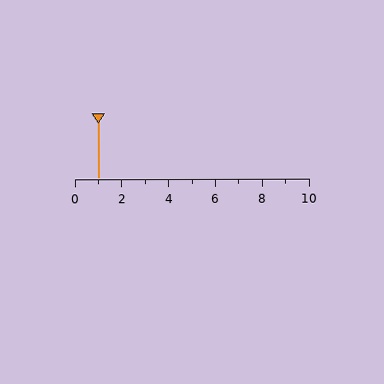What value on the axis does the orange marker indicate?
The marker indicates approximately 1.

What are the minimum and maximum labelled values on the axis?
The axis runs from 0 to 10.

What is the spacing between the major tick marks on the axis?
The major ticks are spaced 2 apart.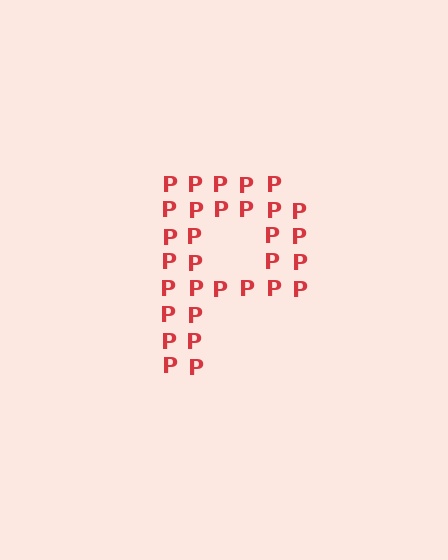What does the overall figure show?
The overall figure shows the letter P.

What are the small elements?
The small elements are letter P's.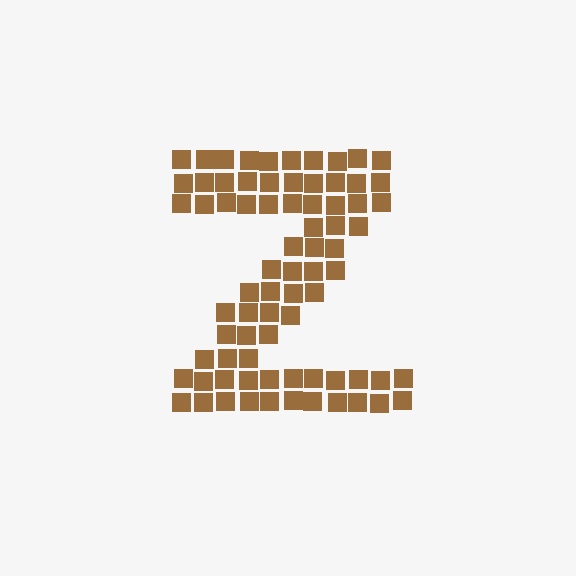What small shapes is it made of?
It is made of small squares.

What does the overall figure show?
The overall figure shows the letter Z.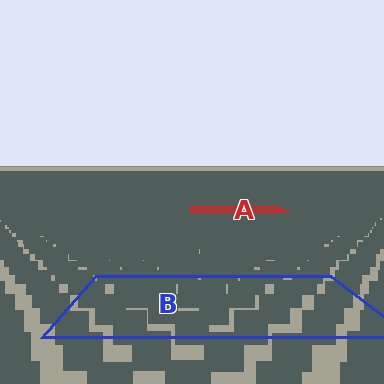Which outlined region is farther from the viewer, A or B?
Region A is farther from the viewer — the texture elements inside it appear smaller and more densely packed.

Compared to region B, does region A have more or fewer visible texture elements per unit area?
Region A has more texture elements per unit area — they are packed more densely because it is farther away.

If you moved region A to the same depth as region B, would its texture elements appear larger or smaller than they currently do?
They would appear larger. At a closer depth, the same texture elements are projected at a bigger on-screen size.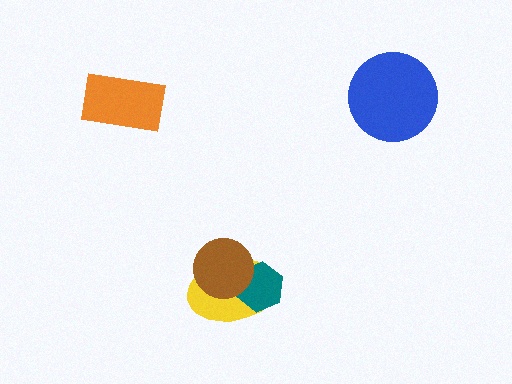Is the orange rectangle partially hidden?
No, no other shape covers it.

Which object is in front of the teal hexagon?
The brown circle is in front of the teal hexagon.